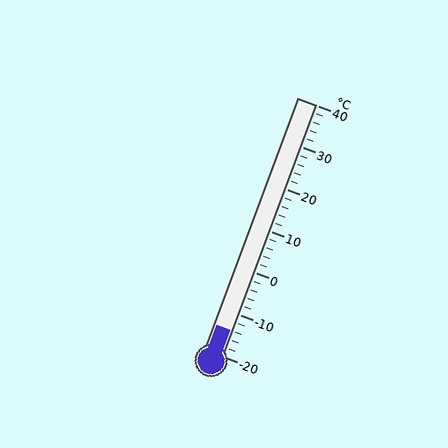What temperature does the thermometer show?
The thermometer shows approximately -14°C.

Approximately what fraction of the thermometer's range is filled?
The thermometer is filled to approximately 10% of its range.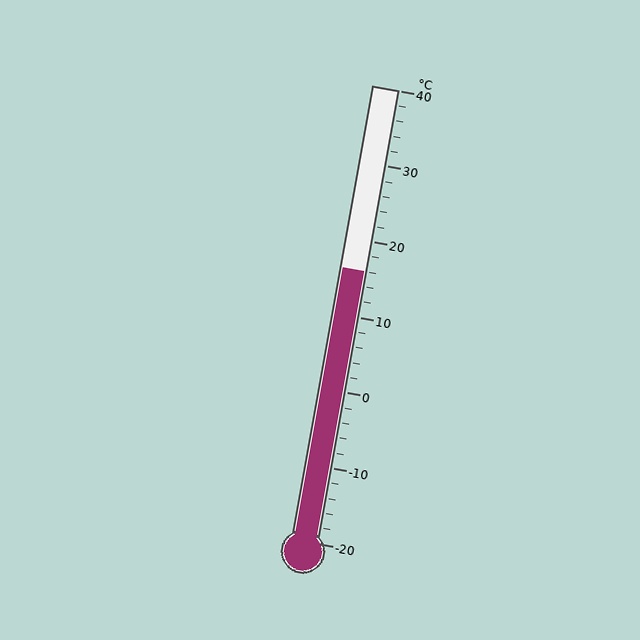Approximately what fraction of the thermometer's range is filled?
The thermometer is filled to approximately 60% of its range.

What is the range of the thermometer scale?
The thermometer scale ranges from -20°C to 40°C.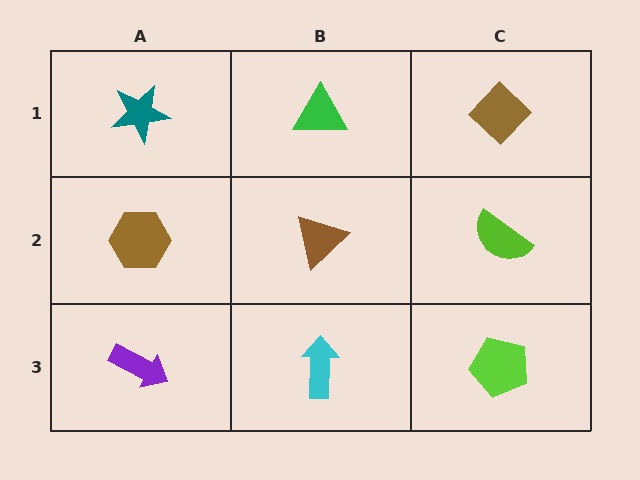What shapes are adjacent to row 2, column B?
A green triangle (row 1, column B), a cyan arrow (row 3, column B), a brown hexagon (row 2, column A), a lime semicircle (row 2, column C).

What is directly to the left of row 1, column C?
A green triangle.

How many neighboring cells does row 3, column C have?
2.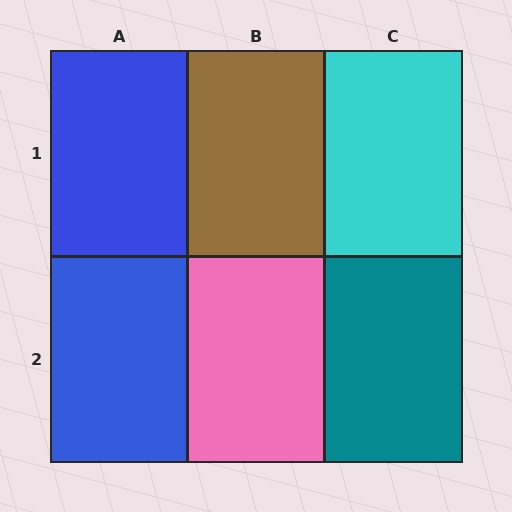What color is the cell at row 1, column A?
Blue.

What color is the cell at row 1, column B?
Brown.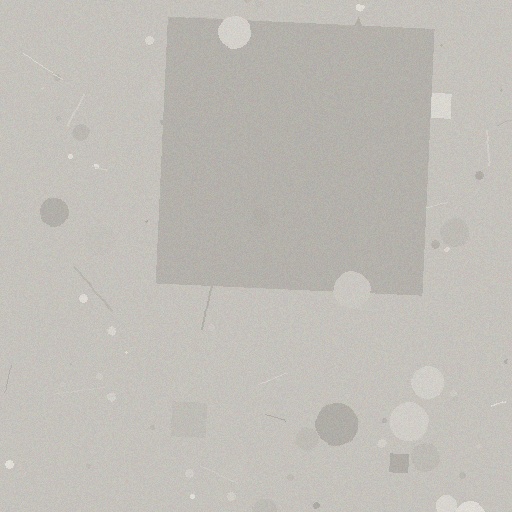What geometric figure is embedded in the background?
A square is embedded in the background.